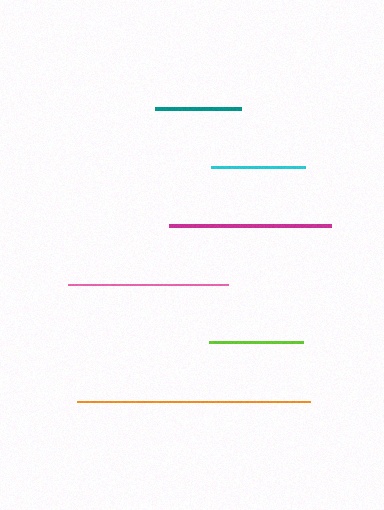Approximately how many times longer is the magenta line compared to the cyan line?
The magenta line is approximately 1.7 times the length of the cyan line.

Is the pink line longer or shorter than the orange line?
The orange line is longer than the pink line.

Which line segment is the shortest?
The teal line is the shortest at approximately 86 pixels.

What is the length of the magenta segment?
The magenta segment is approximately 161 pixels long.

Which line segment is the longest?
The orange line is the longest at approximately 234 pixels.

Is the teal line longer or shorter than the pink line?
The pink line is longer than the teal line.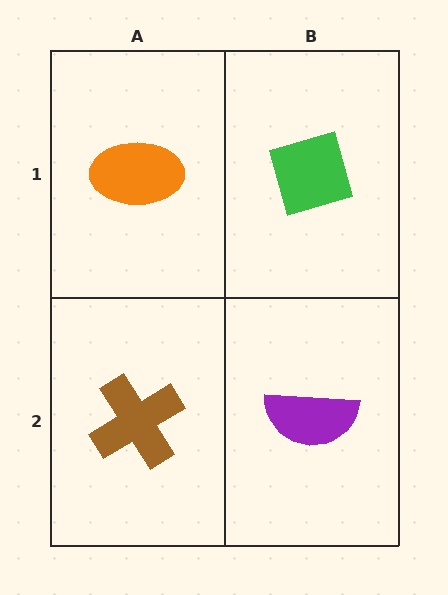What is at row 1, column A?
An orange ellipse.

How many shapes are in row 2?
2 shapes.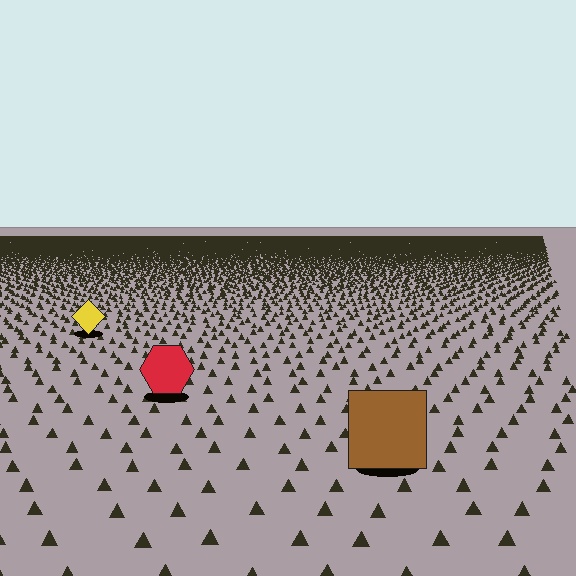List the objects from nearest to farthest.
From nearest to farthest: the brown square, the red hexagon, the yellow diamond.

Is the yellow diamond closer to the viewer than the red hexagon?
No. The red hexagon is closer — you can tell from the texture gradient: the ground texture is coarser near it.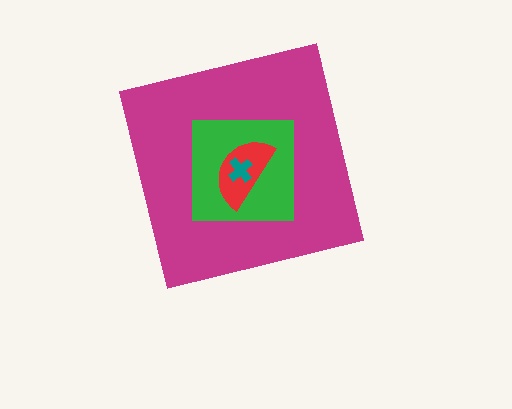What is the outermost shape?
The magenta square.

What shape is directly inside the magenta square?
The green square.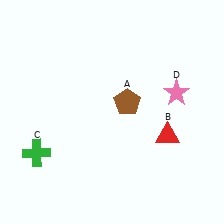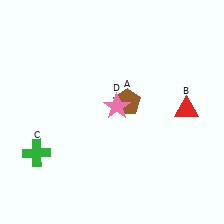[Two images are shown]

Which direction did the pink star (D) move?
The pink star (D) moved left.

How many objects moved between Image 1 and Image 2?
2 objects moved between the two images.